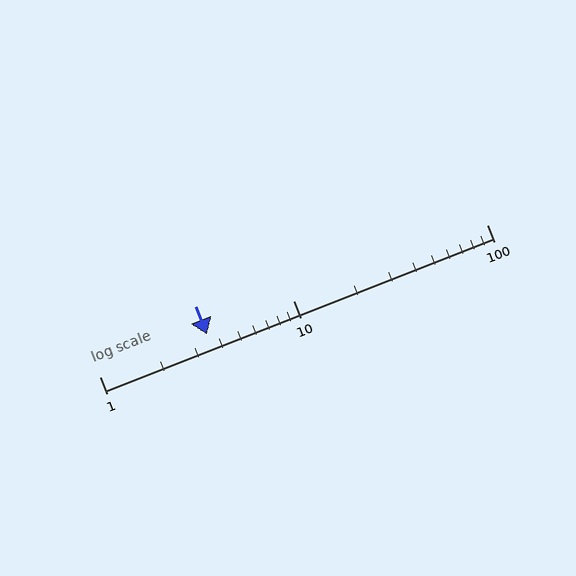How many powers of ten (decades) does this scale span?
The scale spans 2 decades, from 1 to 100.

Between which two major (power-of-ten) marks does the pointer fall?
The pointer is between 1 and 10.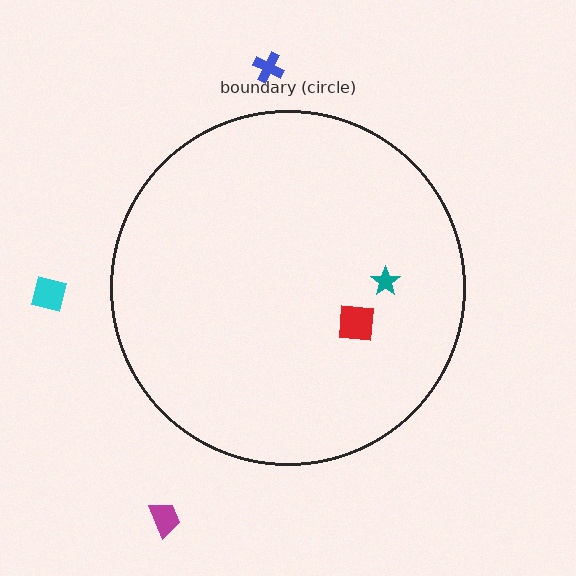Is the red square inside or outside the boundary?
Inside.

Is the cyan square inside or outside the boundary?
Outside.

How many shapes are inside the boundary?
2 inside, 3 outside.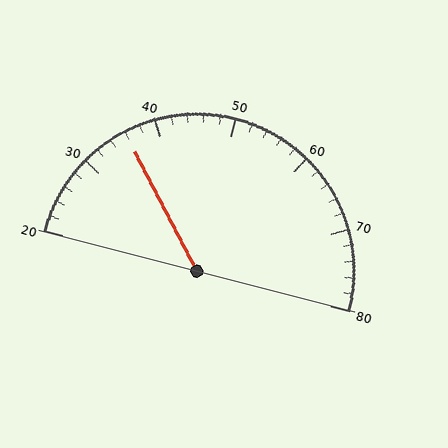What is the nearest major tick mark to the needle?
The nearest major tick mark is 40.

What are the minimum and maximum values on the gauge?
The gauge ranges from 20 to 80.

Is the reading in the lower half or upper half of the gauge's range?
The reading is in the lower half of the range (20 to 80).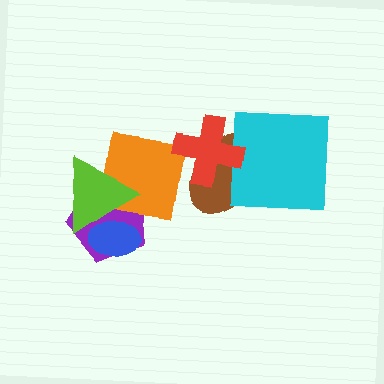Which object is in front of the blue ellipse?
The lime triangle is in front of the blue ellipse.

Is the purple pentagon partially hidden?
Yes, it is partially covered by another shape.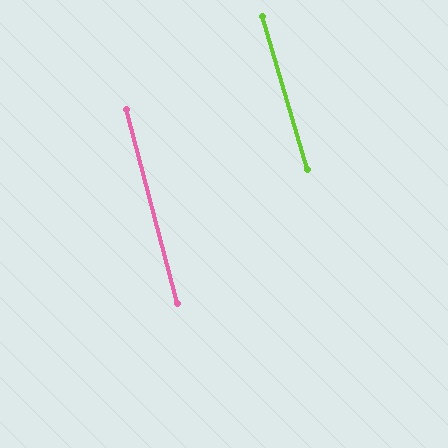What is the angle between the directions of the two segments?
Approximately 2 degrees.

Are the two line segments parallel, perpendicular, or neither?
Parallel — their directions differ by only 1.8°.